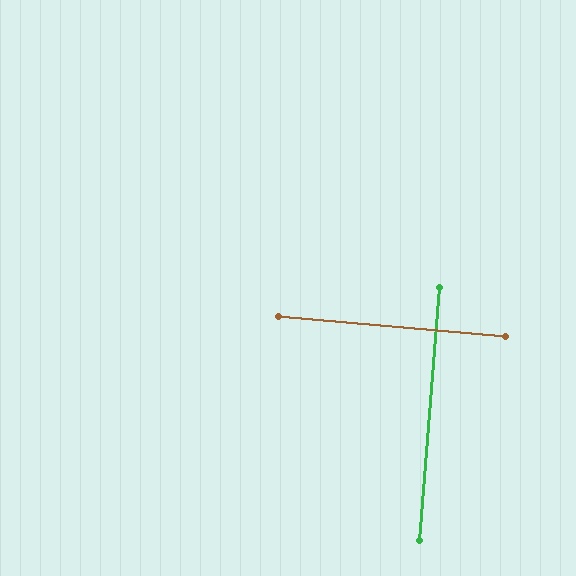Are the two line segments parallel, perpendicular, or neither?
Perpendicular — they meet at approximately 89°.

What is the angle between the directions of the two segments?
Approximately 89 degrees.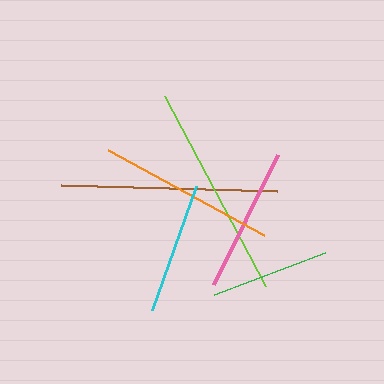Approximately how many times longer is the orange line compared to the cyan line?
The orange line is approximately 1.4 times the length of the cyan line.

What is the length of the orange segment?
The orange segment is approximately 178 pixels long.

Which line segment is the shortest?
The green line is the shortest at approximately 119 pixels.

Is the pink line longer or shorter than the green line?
The pink line is longer than the green line.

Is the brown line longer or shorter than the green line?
The brown line is longer than the green line.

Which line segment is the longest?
The brown line is the longest at approximately 216 pixels.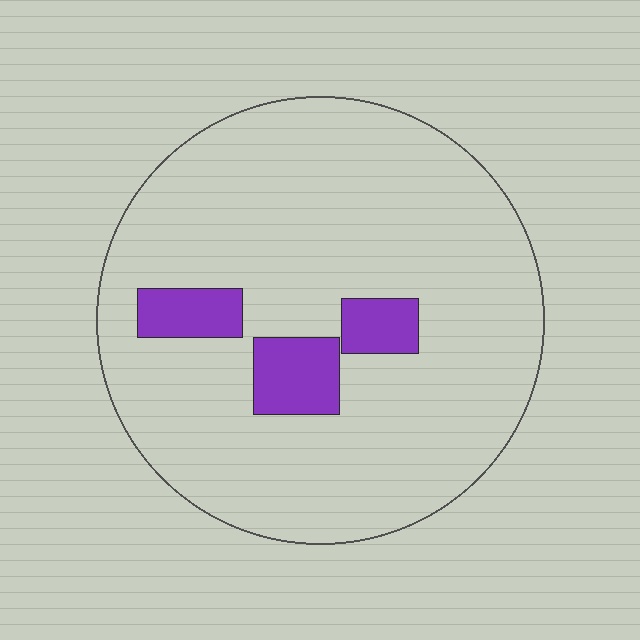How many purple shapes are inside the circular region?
3.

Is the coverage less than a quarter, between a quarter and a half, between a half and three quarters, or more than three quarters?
Less than a quarter.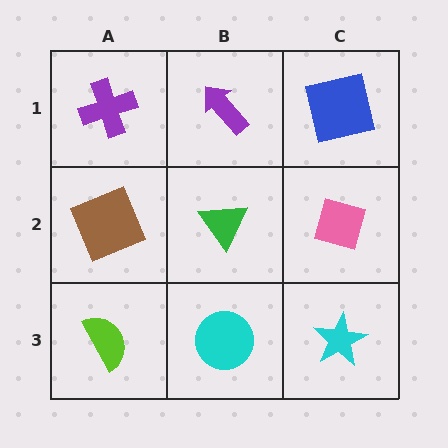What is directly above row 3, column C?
A pink square.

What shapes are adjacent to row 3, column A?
A brown square (row 2, column A), a cyan circle (row 3, column B).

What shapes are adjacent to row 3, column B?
A green triangle (row 2, column B), a lime semicircle (row 3, column A), a cyan star (row 3, column C).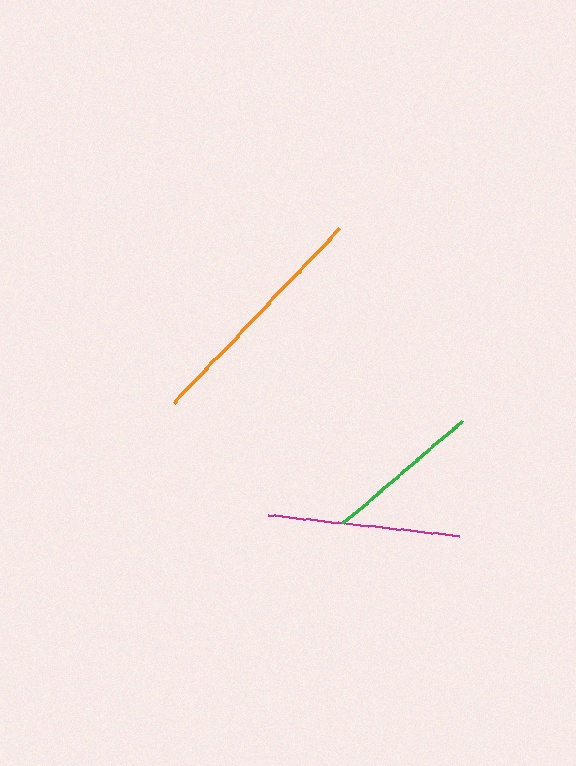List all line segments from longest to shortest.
From longest to shortest: orange, magenta, green.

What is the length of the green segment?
The green segment is approximately 158 pixels long.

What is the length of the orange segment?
The orange segment is approximately 241 pixels long.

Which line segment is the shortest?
The green line is the shortest at approximately 158 pixels.